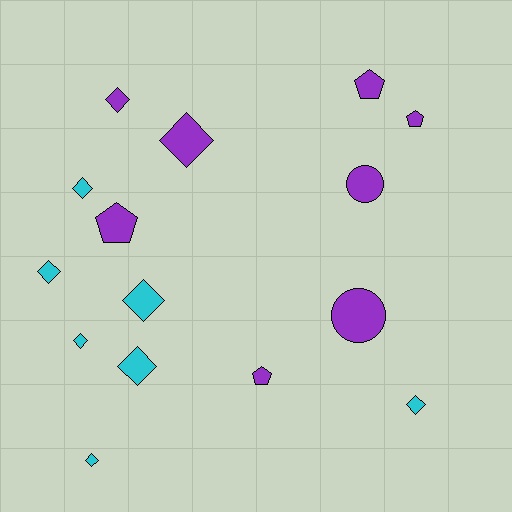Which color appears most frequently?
Purple, with 8 objects.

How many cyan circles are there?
There are no cyan circles.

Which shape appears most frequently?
Diamond, with 9 objects.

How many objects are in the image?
There are 15 objects.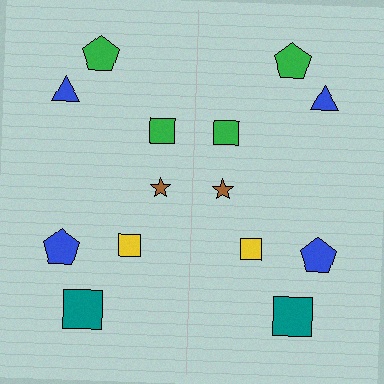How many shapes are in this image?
There are 14 shapes in this image.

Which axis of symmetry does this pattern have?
The pattern has a vertical axis of symmetry running through the center of the image.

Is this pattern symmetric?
Yes, this pattern has bilateral (reflection) symmetry.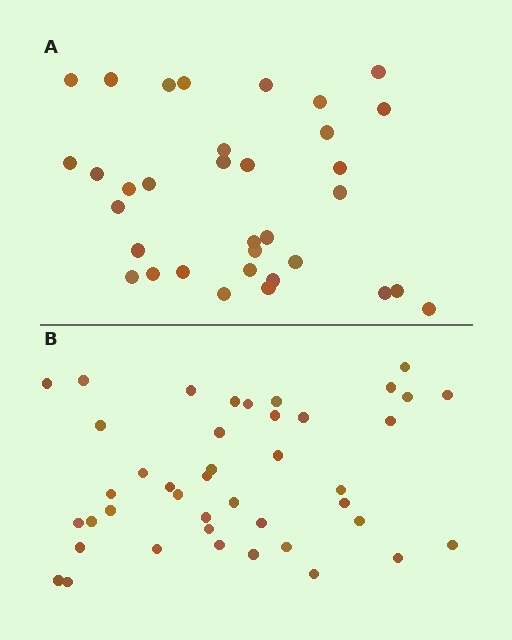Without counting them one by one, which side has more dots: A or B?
Region B (the bottom region) has more dots.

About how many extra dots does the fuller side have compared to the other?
Region B has roughly 8 or so more dots than region A.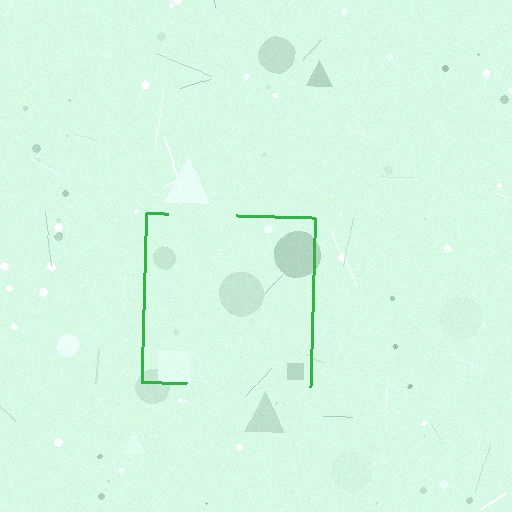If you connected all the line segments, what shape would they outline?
They would outline a square.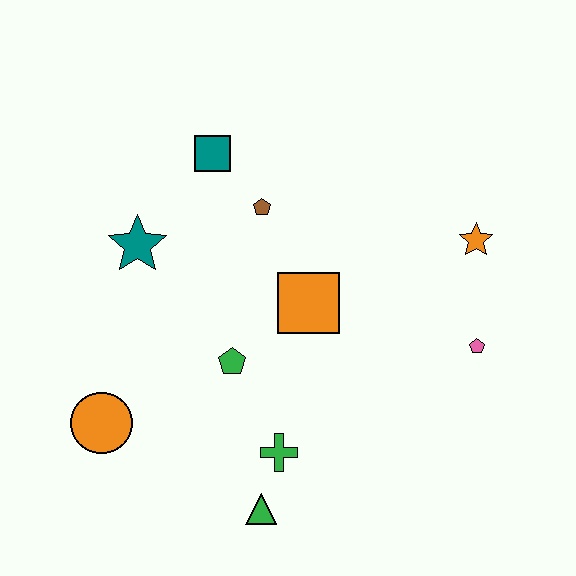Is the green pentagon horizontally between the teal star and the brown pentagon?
Yes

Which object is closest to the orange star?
The pink pentagon is closest to the orange star.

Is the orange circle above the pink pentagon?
No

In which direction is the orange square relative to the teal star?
The orange square is to the right of the teal star.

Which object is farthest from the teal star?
The pink pentagon is farthest from the teal star.